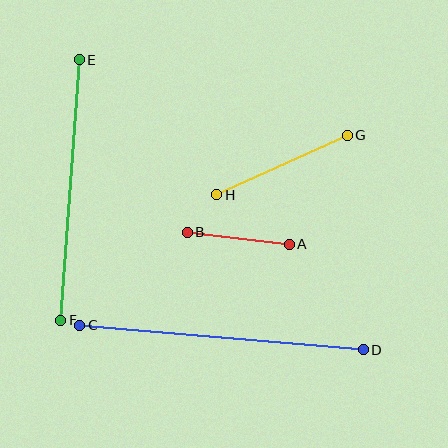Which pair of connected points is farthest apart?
Points C and D are farthest apart.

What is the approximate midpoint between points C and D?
The midpoint is at approximately (222, 338) pixels.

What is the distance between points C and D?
The distance is approximately 285 pixels.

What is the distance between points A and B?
The distance is approximately 102 pixels.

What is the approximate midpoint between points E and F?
The midpoint is at approximately (70, 190) pixels.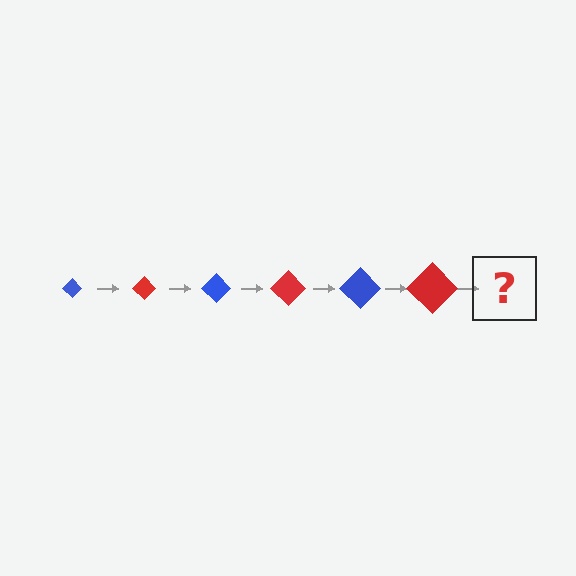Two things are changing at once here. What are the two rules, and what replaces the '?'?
The two rules are that the diamond grows larger each step and the color cycles through blue and red. The '?' should be a blue diamond, larger than the previous one.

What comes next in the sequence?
The next element should be a blue diamond, larger than the previous one.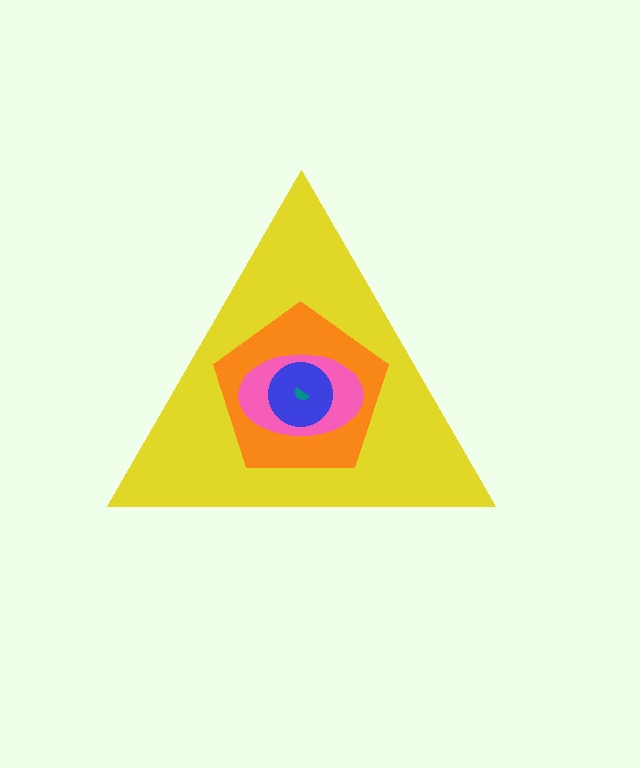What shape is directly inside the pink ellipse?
The blue circle.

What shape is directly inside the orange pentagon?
The pink ellipse.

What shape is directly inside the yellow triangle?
The orange pentagon.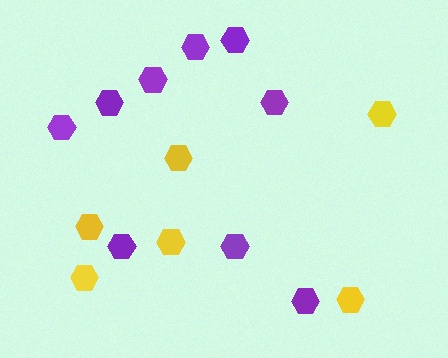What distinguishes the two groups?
There are 2 groups: one group of purple hexagons (9) and one group of yellow hexagons (6).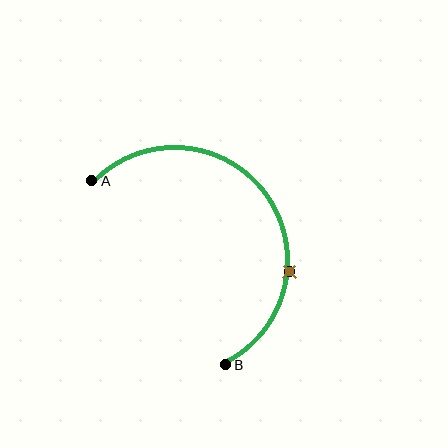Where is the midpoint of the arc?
The arc midpoint is the point on the curve farthest from the straight line joining A and B. It sits above and to the right of that line.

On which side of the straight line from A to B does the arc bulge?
The arc bulges above and to the right of the straight line connecting A and B.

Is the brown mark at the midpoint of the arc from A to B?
No. The brown mark lies on the arc but is closer to endpoint B. The arc midpoint would be at the point on the curve equidistant along the arc from both A and B.